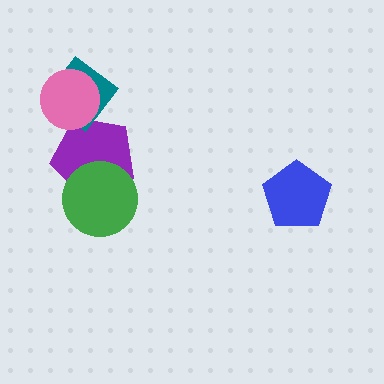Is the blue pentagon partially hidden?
No, no other shape covers it.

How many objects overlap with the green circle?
1 object overlaps with the green circle.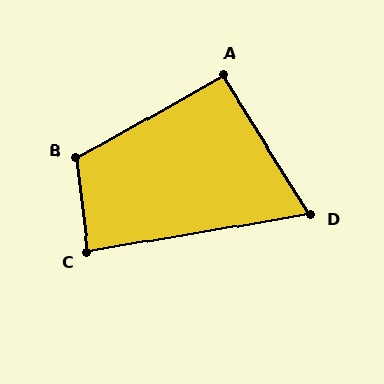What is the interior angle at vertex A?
Approximately 93 degrees (approximately right).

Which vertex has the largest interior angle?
B, at approximately 113 degrees.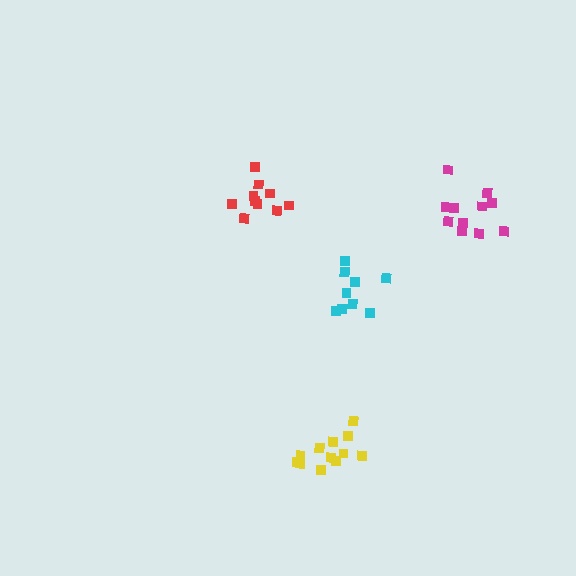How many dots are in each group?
Group 1: 10 dots, Group 2: 12 dots, Group 3: 9 dots, Group 4: 11 dots (42 total).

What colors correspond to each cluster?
The clusters are colored: red, yellow, cyan, magenta.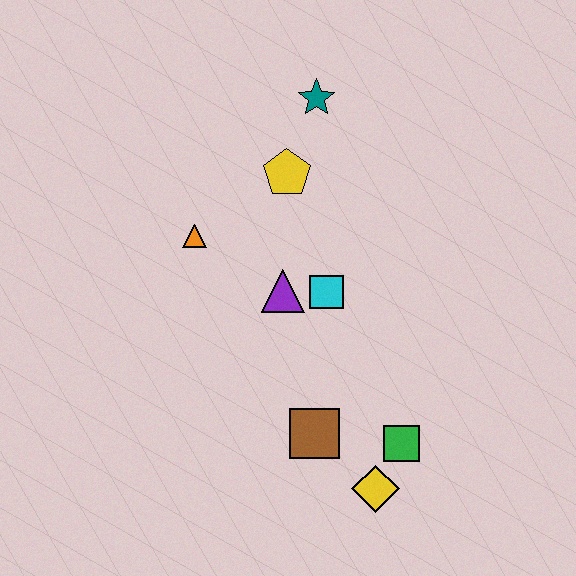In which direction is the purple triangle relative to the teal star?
The purple triangle is below the teal star.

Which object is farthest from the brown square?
The teal star is farthest from the brown square.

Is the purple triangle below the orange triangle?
Yes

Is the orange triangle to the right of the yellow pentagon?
No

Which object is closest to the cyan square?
The purple triangle is closest to the cyan square.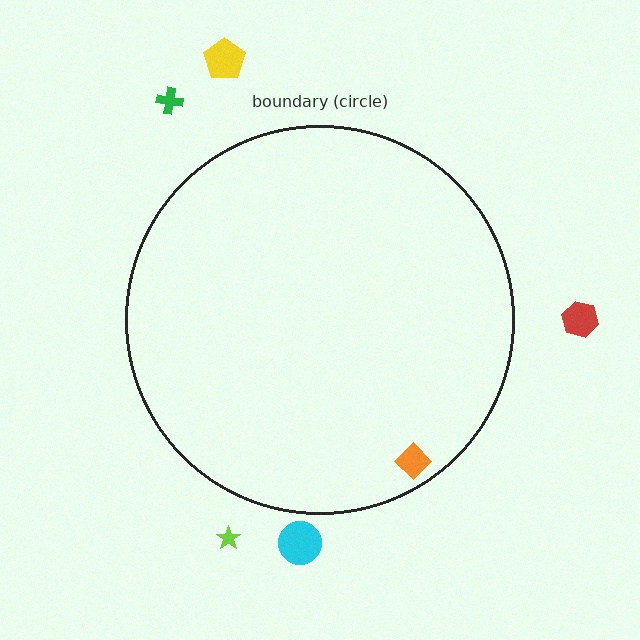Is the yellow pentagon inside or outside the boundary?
Outside.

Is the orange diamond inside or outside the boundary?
Inside.